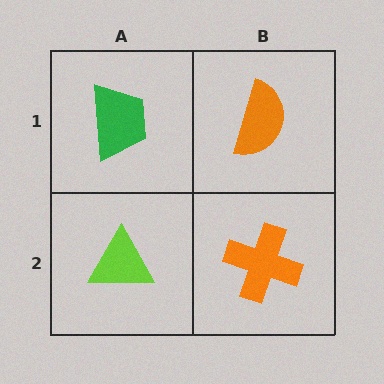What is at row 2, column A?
A lime triangle.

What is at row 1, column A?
A green trapezoid.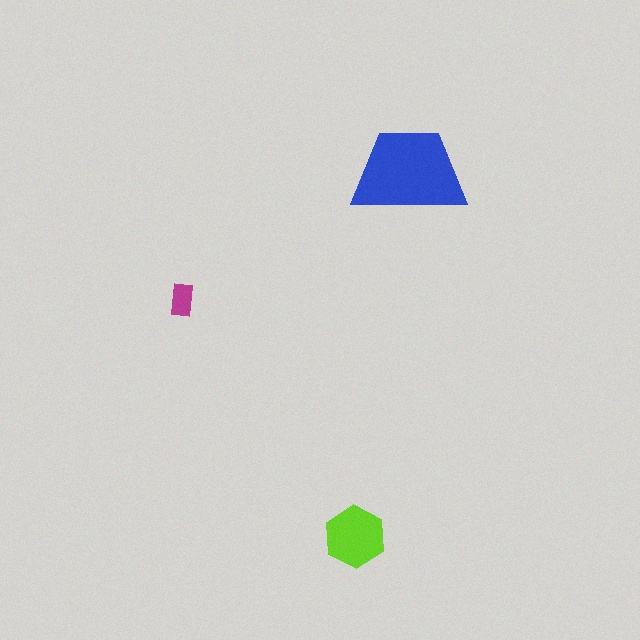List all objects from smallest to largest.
The magenta rectangle, the lime hexagon, the blue trapezoid.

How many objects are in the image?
There are 3 objects in the image.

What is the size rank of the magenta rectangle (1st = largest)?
3rd.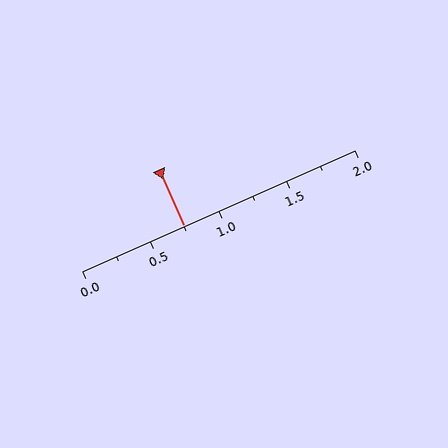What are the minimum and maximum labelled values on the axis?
The axis runs from 0.0 to 2.0.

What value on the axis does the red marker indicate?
The marker indicates approximately 0.75.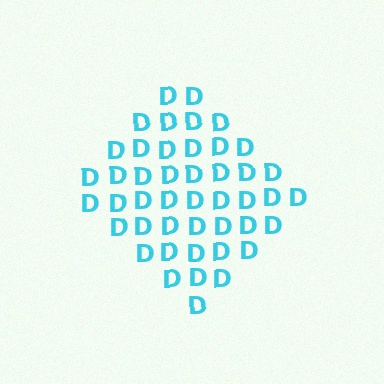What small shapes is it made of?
It is made of small letter D's.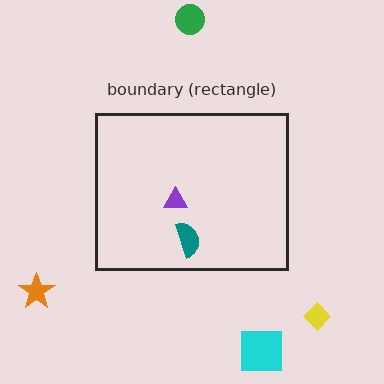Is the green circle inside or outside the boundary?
Outside.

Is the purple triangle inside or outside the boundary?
Inside.